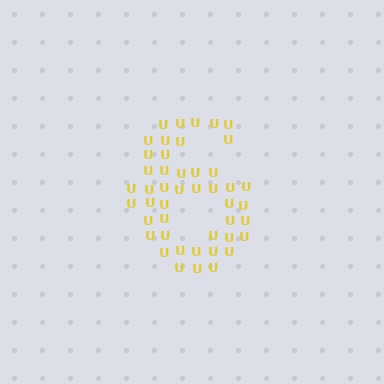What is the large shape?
The large shape is the digit 6.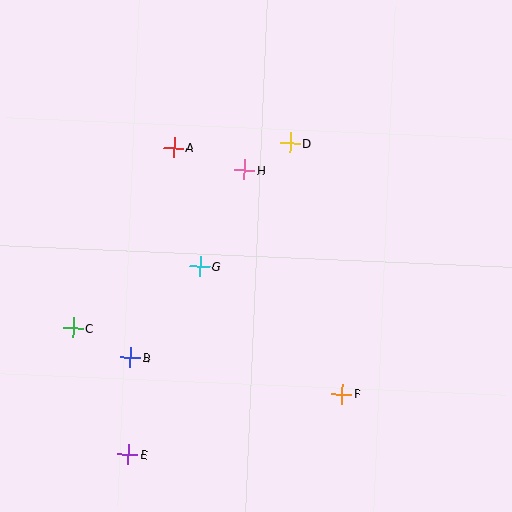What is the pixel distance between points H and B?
The distance between H and B is 219 pixels.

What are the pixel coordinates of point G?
Point G is at (200, 266).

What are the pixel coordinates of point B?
Point B is at (130, 358).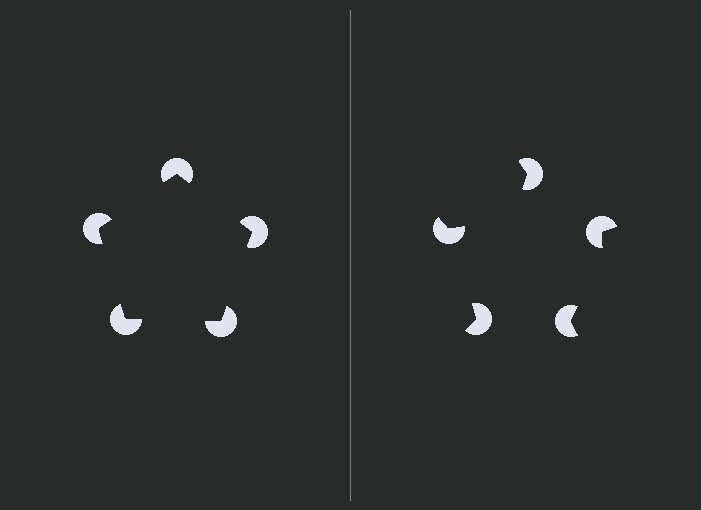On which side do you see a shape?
An illusory pentagon appears on the left side. On the right side the wedge cuts are rotated, so no coherent shape forms.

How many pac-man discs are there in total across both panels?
10 — 5 on each side.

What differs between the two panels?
The pac-man discs are positioned identically on both sides; only the wedge orientations differ. On the left they align to a pentagon; on the right they are misaligned.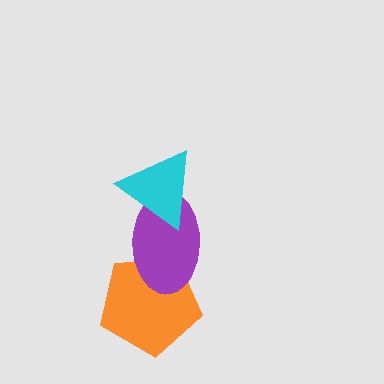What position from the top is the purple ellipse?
The purple ellipse is 2nd from the top.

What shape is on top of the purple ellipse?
The cyan triangle is on top of the purple ellipse.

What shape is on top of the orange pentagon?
The purple ellipse is on top of the orange pentagon.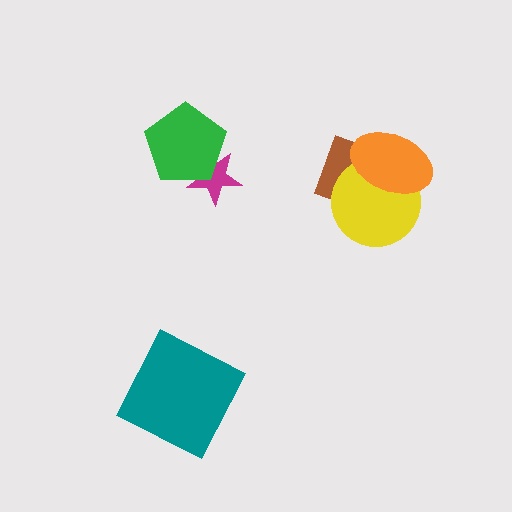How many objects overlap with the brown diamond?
2 objects overlap with the brown diamond.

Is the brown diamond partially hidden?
Yes, it is partially covered by another shape.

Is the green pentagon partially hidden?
No, no other shape covers it.